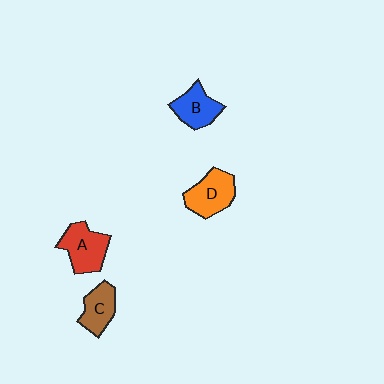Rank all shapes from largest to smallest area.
From largest to smallest: A (red), D (orange), B (blue), C (brown).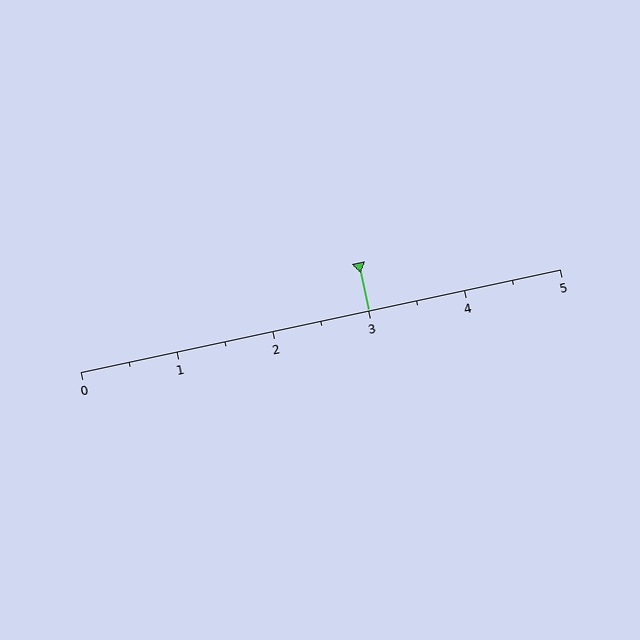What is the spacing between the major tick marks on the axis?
The major ticks are spaced 1 apart.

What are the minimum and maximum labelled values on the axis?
The axis runs from 0 to 5.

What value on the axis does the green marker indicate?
The marker indicates approximately 3.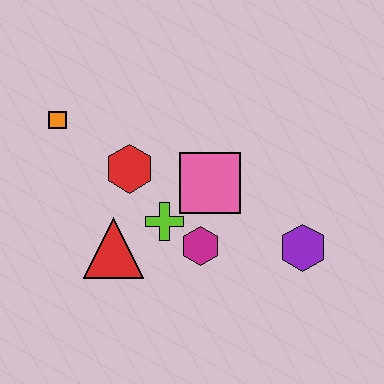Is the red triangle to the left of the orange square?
No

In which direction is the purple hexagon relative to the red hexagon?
The purple hexagon is to the right of the red hexagon.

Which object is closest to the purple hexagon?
The magenta hexagon is closest to the purple hexagon.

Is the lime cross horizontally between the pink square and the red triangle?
Yes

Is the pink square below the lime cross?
No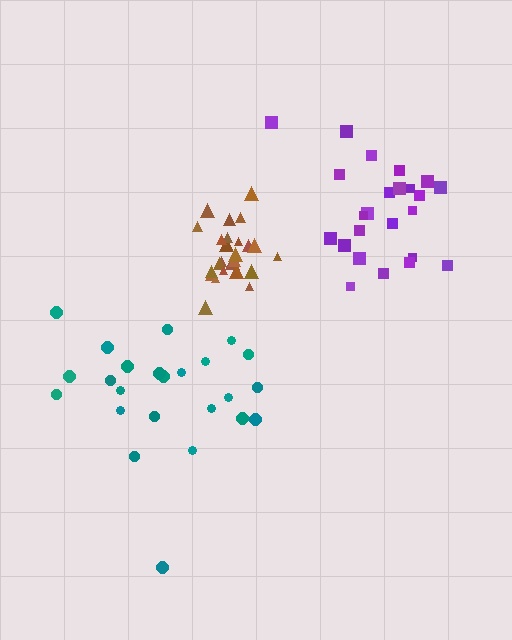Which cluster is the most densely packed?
Brown.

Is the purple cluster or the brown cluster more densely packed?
Brown.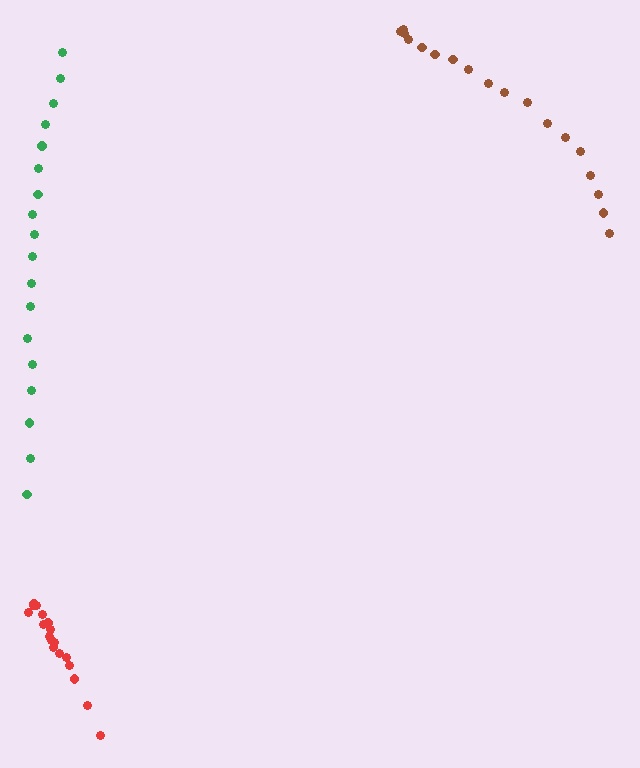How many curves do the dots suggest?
There are 3 distinct paths.